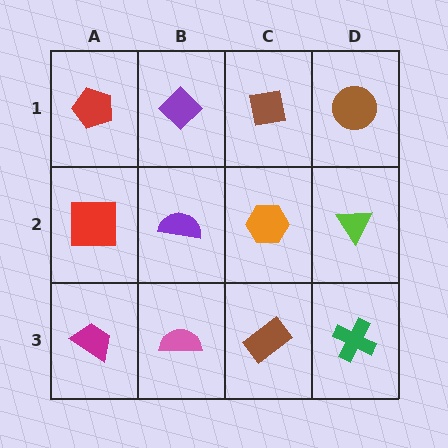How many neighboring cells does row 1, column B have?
3.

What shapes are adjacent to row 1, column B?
A purple semicircle (row 2, column B), a red pentagon (row 1, column A), a brown square (row 1, column C).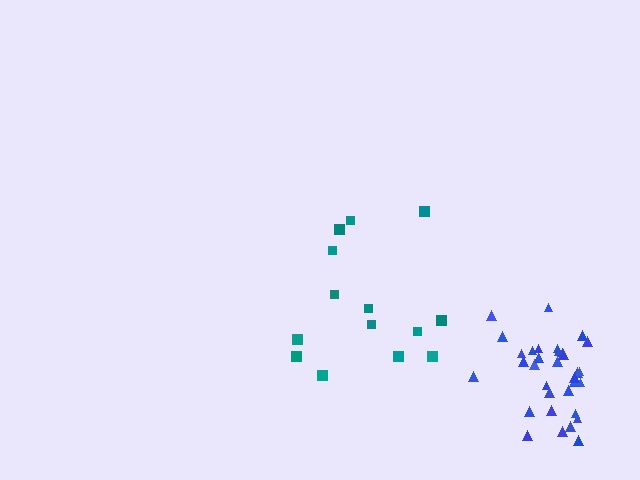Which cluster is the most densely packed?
Blue.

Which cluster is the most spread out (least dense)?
Teal.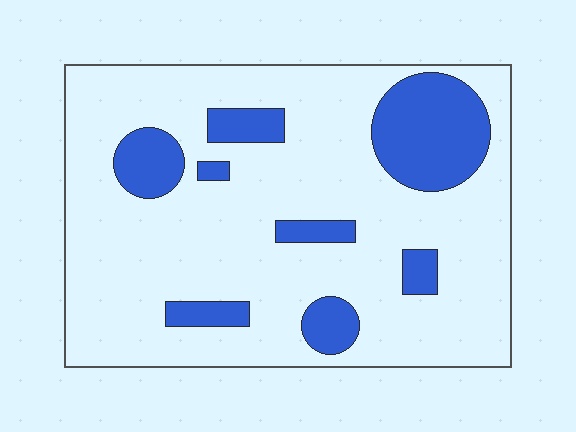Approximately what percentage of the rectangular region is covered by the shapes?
Approximately 20%.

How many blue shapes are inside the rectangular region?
8.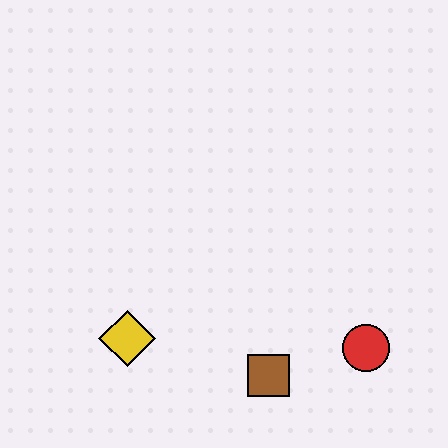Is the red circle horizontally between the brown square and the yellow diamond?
No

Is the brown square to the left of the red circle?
Yes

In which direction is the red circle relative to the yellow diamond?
The red circle is to the right of the yellow diamond.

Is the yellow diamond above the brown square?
Yes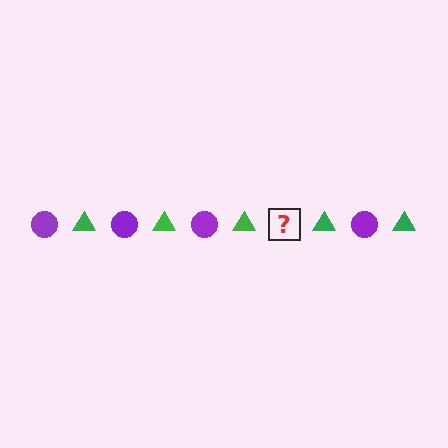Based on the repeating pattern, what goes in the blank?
The blank should be a purple circle.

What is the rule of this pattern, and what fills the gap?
The rule is that the pattern alternates between purple circle and green triangle. The gap should be filled with a purple circle.